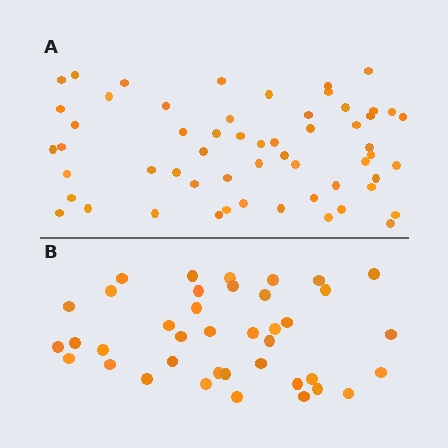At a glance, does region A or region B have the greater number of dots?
Region A (the top region) has more dots.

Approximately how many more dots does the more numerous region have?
Region A has approximately 20 more dots than region B.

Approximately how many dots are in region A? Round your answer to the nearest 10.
About 60 dots. (The exact count is 57, which rounds to 60.)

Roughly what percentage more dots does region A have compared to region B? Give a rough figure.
About 45% more.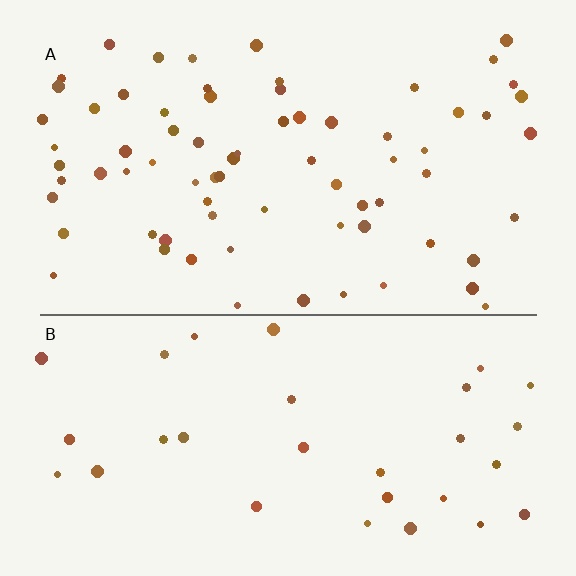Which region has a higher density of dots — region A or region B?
A (the top).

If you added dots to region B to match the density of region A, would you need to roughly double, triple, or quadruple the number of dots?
Approximately double.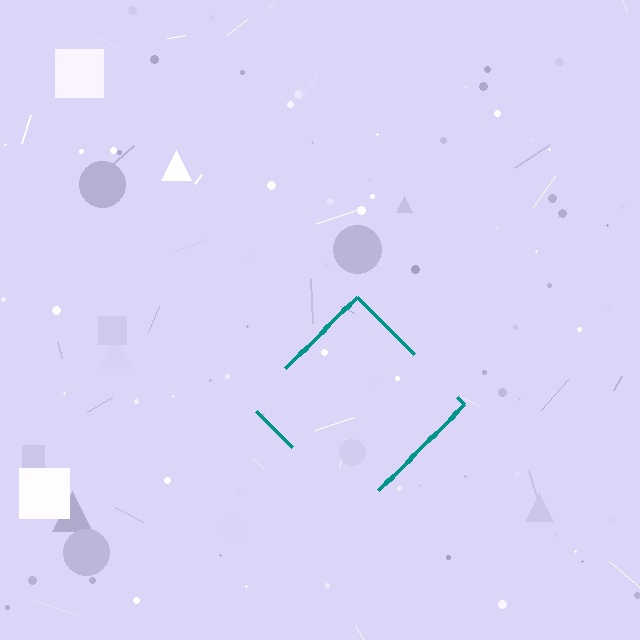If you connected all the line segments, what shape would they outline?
They would outline a diamond.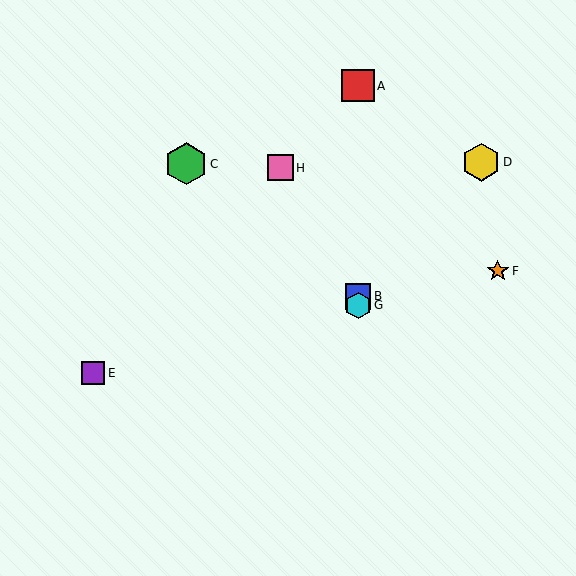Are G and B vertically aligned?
Yes, both are at x≈358.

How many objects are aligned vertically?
3 objects (A, B, G) are aligned vertically.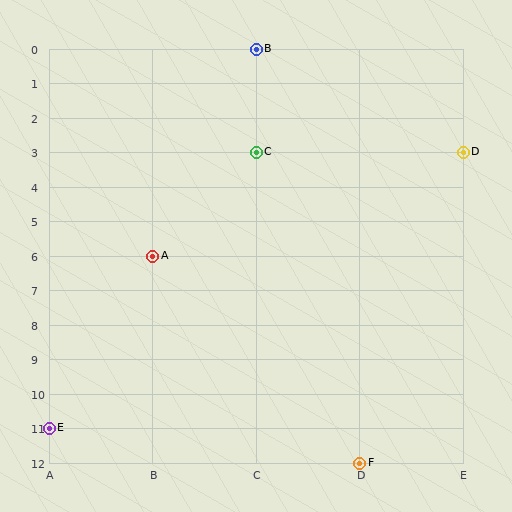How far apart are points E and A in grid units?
Points E and A are 1 column and 5 rows apart (about 5.1 grid units diagonally).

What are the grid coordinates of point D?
Point D is at grid coordinates (E, 3).